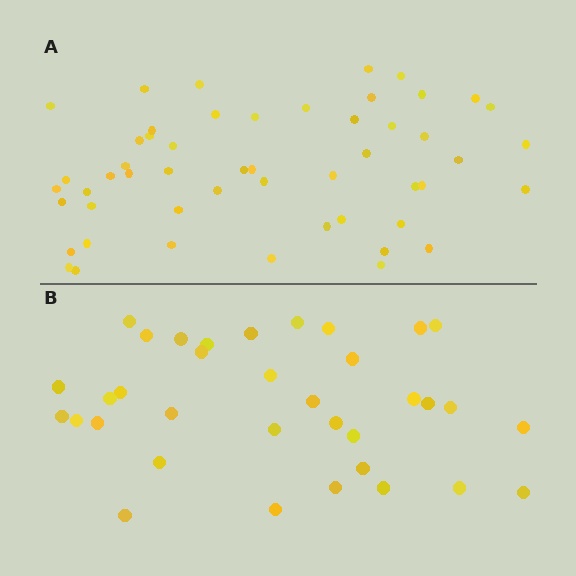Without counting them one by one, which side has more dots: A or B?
Region A (the top region) has more dots.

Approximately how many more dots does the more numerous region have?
Region A has approximately 15 more dots than region B.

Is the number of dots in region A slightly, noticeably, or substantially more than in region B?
Region A has substantially more. The ratio is roughly 1.5 to 1.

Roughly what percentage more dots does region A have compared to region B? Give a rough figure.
About 50% more.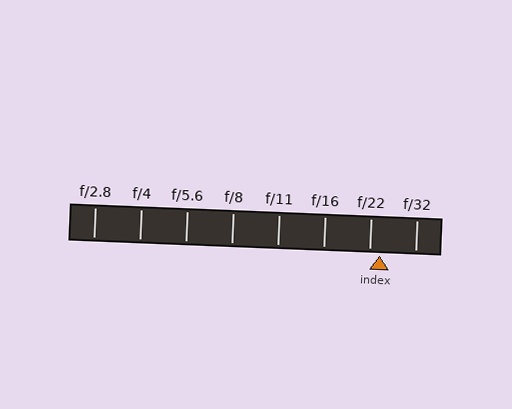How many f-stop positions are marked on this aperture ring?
There are 8 f-stop positions marked.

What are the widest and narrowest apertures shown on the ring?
The widest aperture shown is f/2.8 and the narrowest is f/32.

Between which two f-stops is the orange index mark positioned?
The index mark is between f/22 and f/32.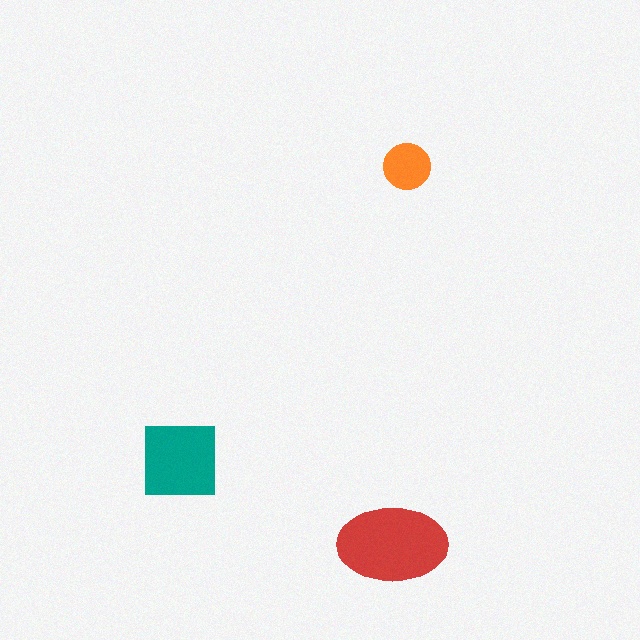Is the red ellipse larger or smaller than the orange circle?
Larger.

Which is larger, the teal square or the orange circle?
The teal square.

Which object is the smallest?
The orange circle.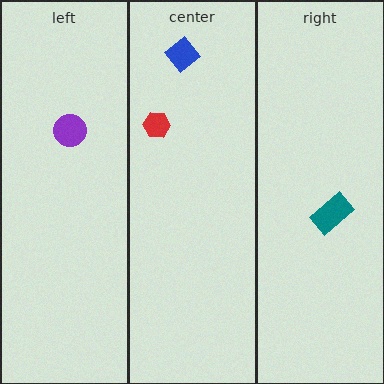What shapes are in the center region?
The blue diamond, the red hexagon.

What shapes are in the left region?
The purple circle.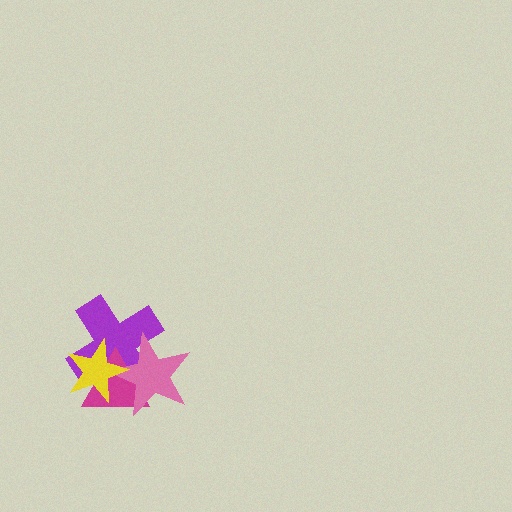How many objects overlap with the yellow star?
3 objects overlap with the yellow star.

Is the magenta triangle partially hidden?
Yes, it is partially covered by another shape.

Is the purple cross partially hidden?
Yes, it is partially covered by another shape.